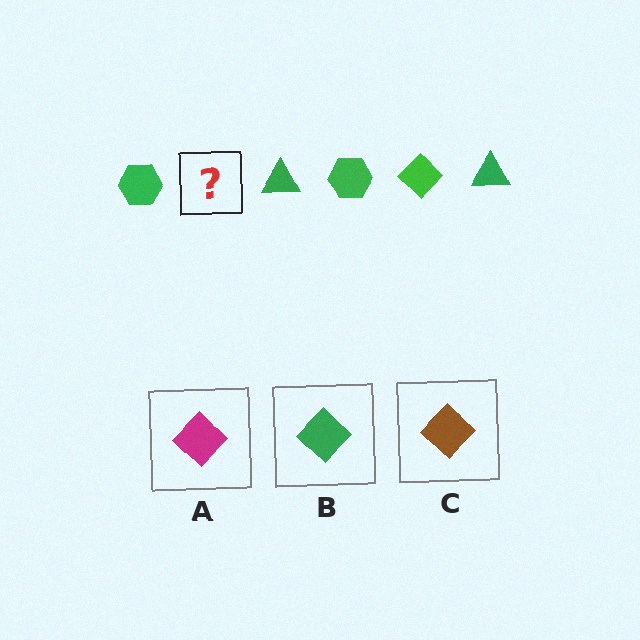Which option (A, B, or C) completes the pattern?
B.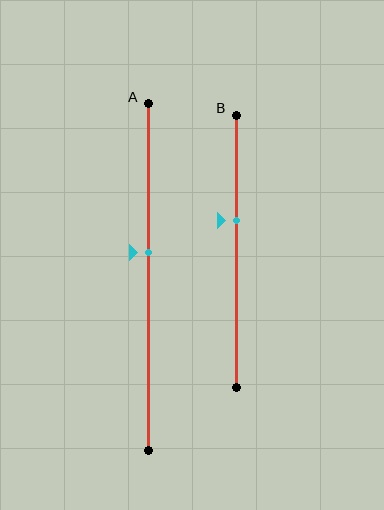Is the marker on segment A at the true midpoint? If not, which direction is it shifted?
No, the marker on segment A is shifted upward by about 7% of the segment length.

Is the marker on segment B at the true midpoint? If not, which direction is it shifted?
No, the marker on segment B is shifted upward by about 11% of the segment length.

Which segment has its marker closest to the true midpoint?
Segment A has its marker closest to the true midpoint.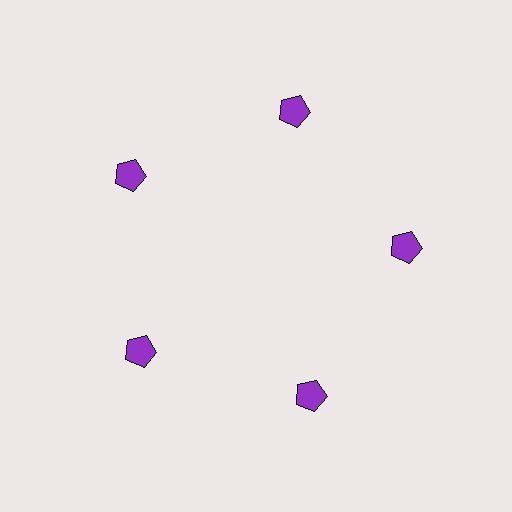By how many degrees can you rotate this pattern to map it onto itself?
The pattern maps onto itself every 72 degrees of rotation.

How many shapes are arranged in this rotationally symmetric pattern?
There are 5 shapes, arranged in 5 groups of 1.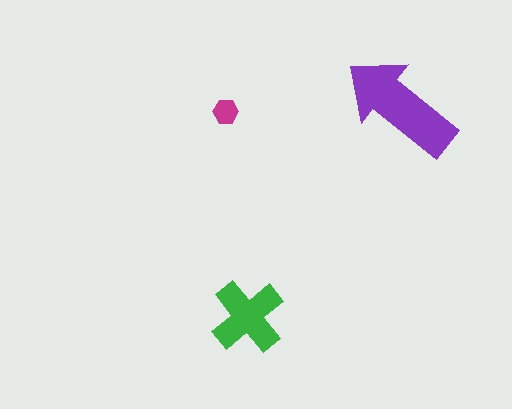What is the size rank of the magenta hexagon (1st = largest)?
3rd.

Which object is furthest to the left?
The magenta hexagon is leftmost.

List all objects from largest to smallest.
The purple arrow, the green cross, the magenta hexagon.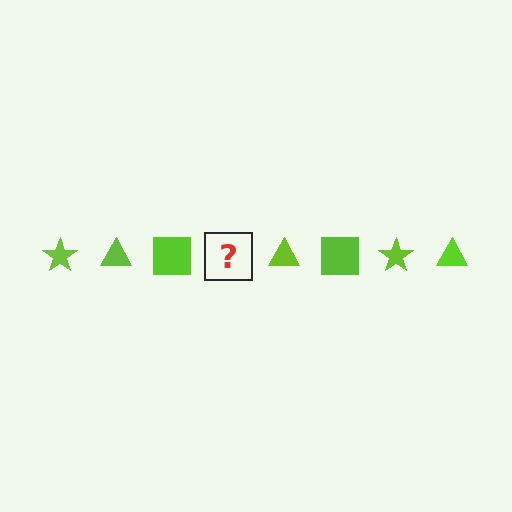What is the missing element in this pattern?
The missing element is a lime star.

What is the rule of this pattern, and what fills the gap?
The rule is that the pattern cycles through star, triangle, square shapes in lime. The gap should be filled with a lime star.